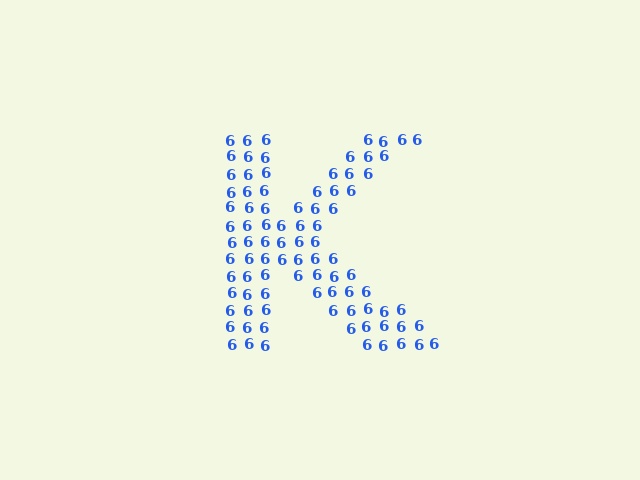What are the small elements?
The small elements are digit 6's.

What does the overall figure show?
The overall figure shows the letter K.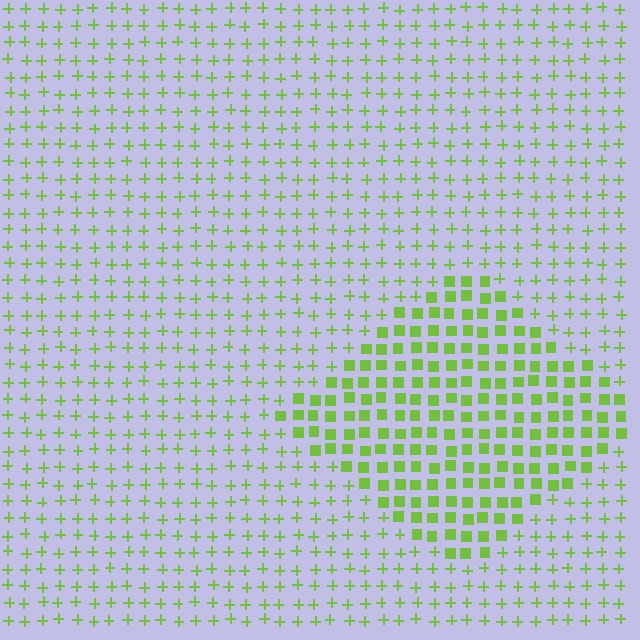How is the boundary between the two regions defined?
The boundary is defined by a change in element shape: squares inside vs. plus signs outside. All elements share the same color and spacing.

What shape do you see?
I see a diamond.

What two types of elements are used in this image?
The image uses squares inside the diamond region and plus signs outside it.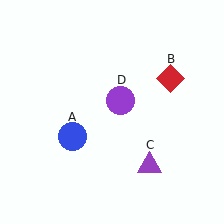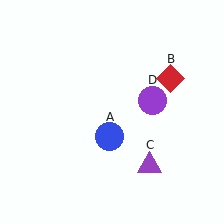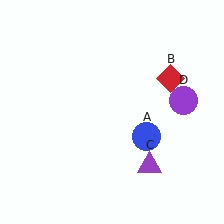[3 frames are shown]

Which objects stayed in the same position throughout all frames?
Red diamond (object B) and purple triangle (object C) remained stationary.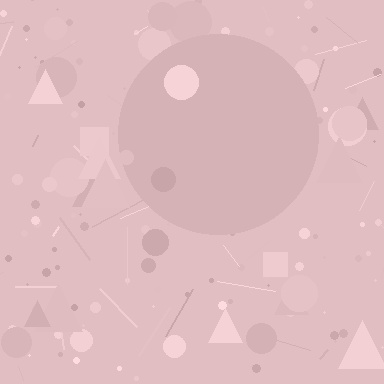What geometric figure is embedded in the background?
A circle is embedded in the background.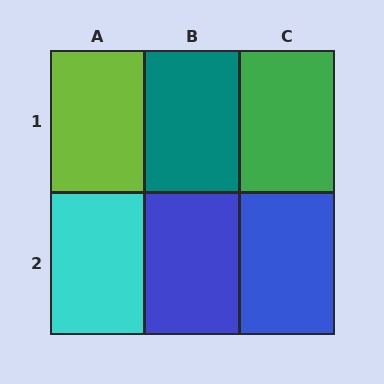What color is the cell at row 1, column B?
Teal.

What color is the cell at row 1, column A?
Lime.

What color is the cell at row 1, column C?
Green.